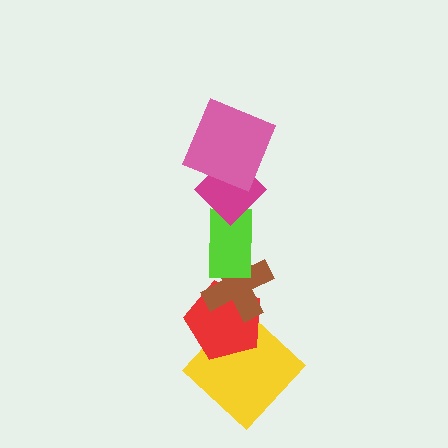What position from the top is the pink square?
The pink square is 1st from the top.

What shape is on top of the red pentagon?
The brown cross is on top of the red pentagon.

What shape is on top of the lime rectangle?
The magenta diamond is on top of the lime rectangle.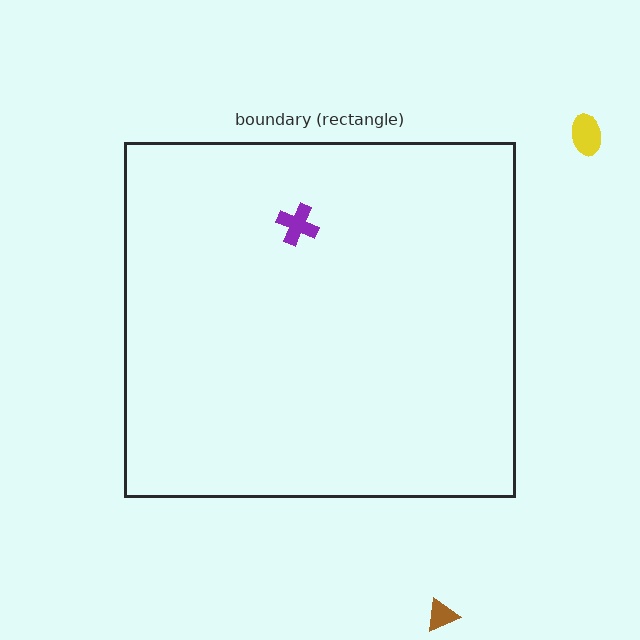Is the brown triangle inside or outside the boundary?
Outside.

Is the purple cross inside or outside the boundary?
Inside.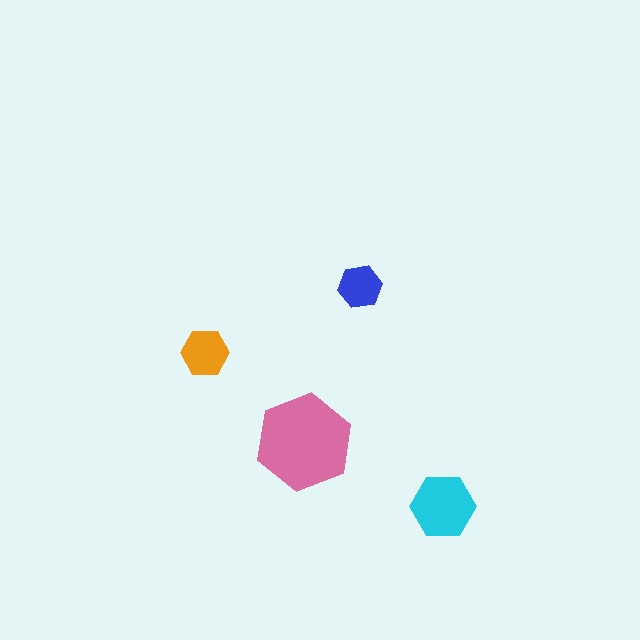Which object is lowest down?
The cyan hexagon is bottommost.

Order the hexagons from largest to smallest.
the pink one, the cyan one, the orange one, the blue one.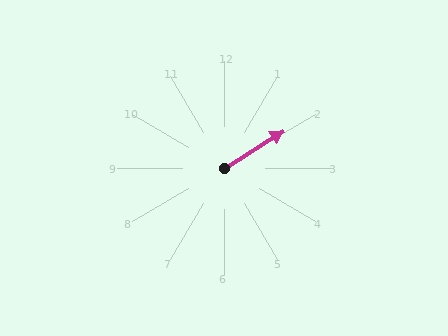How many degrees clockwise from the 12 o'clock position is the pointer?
Approximately 58 degrees.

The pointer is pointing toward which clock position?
Roughly 2 o'clock.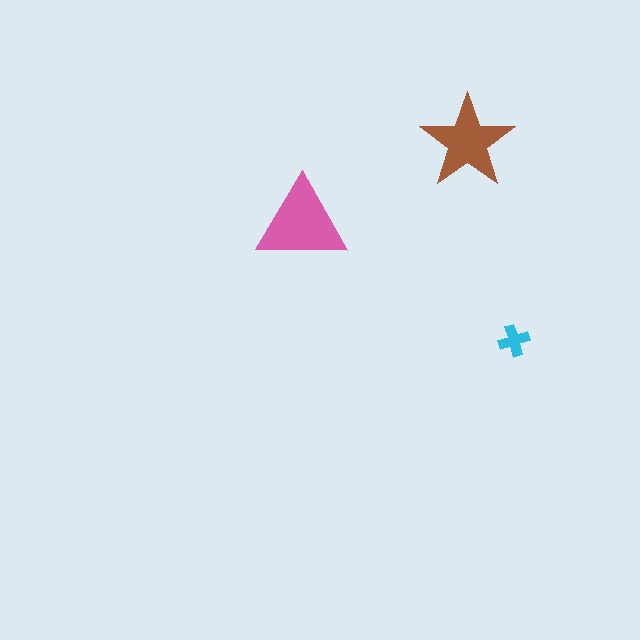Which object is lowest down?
The cyan cross is bottommost.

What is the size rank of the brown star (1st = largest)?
2nd.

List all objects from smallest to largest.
The cyan cross, the brown star, the pink triangle.